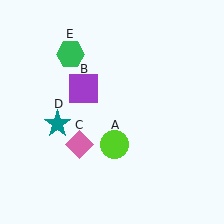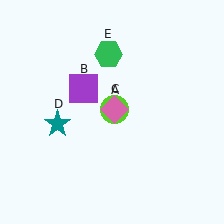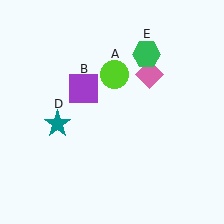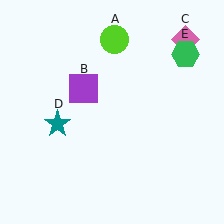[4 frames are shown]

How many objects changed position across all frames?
3 objects changed position: lime circle (object A), pink diamond (object C), green hexagon (object E).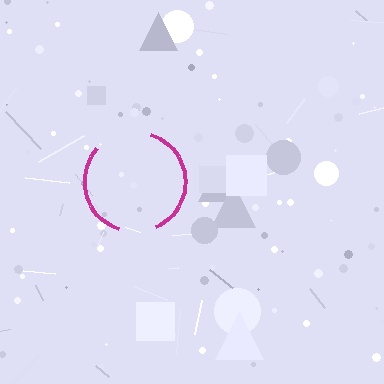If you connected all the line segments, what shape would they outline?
They would outline a circle.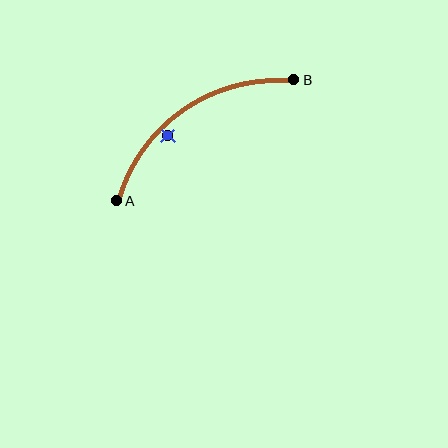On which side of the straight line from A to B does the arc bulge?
The arc bulges above and to the left of the straight line connecting A and B.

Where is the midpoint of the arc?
The arc midpoint is the point on the curve farthest from the straight line joining A and B. It sits above and to the left of that line.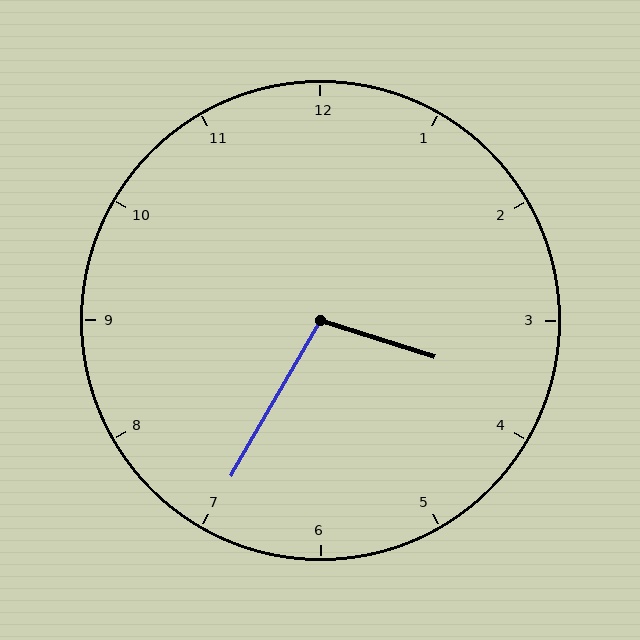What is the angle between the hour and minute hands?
Approximately 102 degrees.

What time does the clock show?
3:35.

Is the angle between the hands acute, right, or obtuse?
It is obtuse.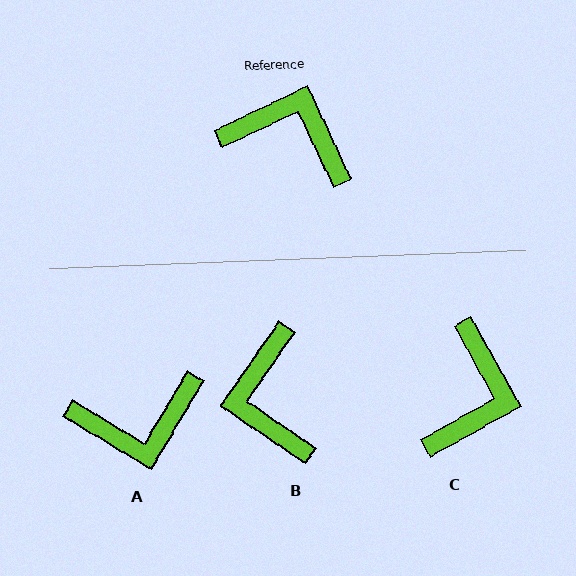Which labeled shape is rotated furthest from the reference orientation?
A, about 146 degrees away.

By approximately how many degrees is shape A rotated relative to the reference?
Approximately 146 degrees clockwise.